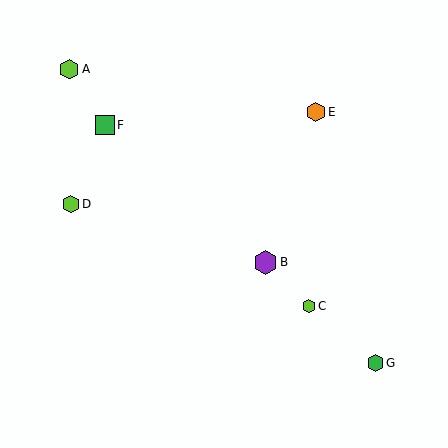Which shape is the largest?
The purple hexagon (labeled B) is the largest.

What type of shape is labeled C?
Shape C is a lime hexagon.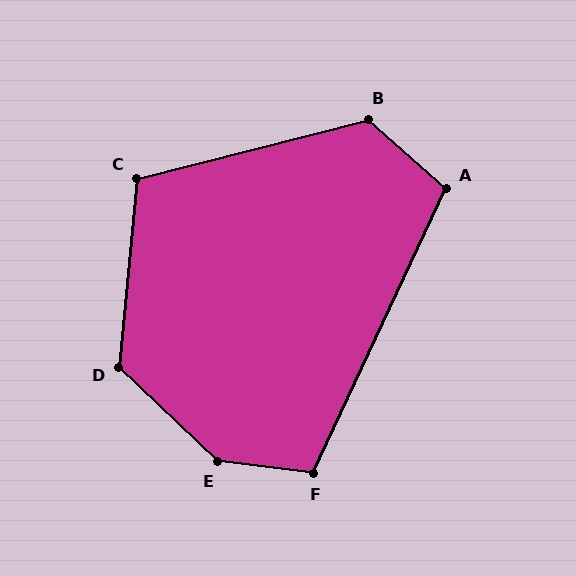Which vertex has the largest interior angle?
E, at approximately 144 degrees.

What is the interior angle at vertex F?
Approximately 108 degrees (obtuse).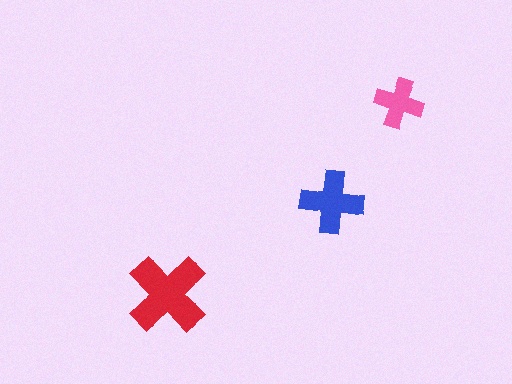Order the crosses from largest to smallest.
the red one, the blue one, the pink one.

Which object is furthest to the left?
The red cross is leftmost.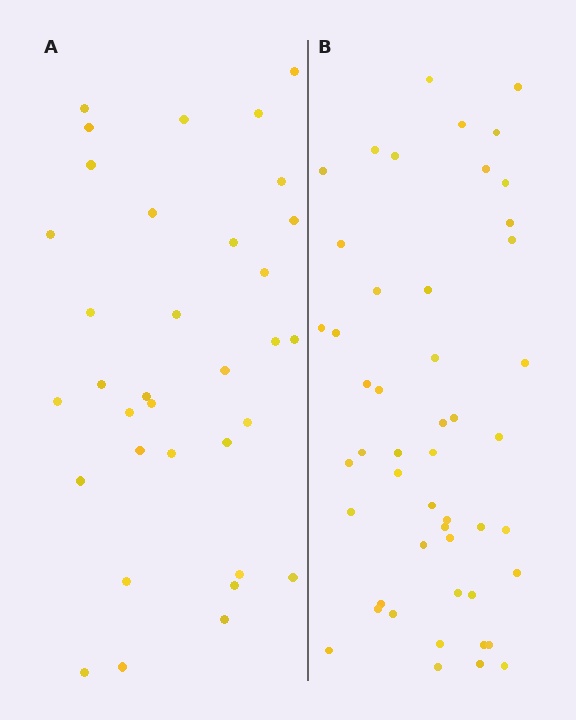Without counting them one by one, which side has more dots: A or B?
Region B (the right region) has more dots.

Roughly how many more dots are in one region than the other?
Region B has approximately 15 more dots than region A.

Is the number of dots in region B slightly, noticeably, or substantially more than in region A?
Region B has noticeably more, but not dramatically so. The ratio is roughly 1.4 to 1.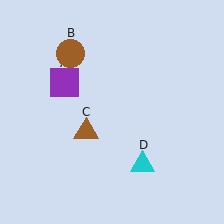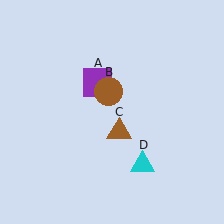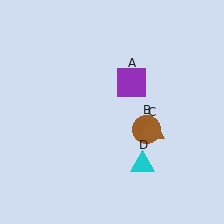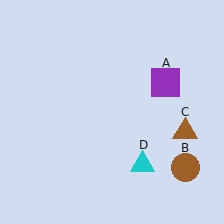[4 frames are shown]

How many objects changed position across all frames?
3 objects changed position: purple square (object A), brown circle (object B), brown triangle (object C).